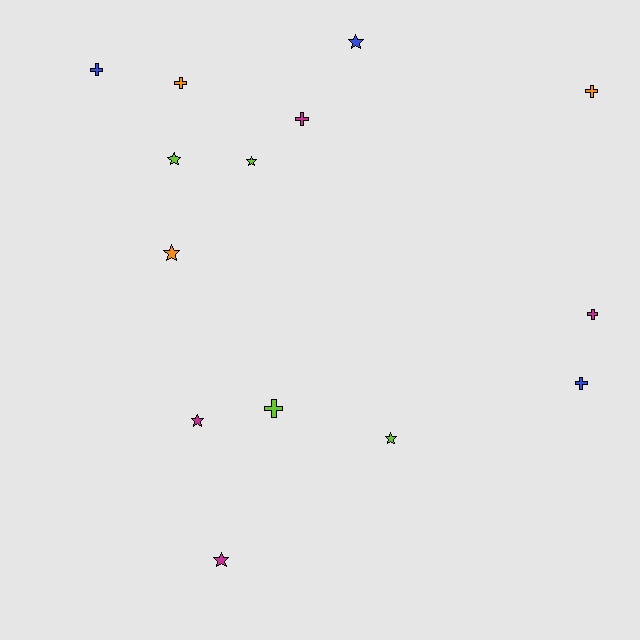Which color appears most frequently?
Magenta, with 4 objects.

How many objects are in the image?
There are 14 objects.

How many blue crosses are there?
There are 2 blue crosses.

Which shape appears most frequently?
Cross, with 7 objects.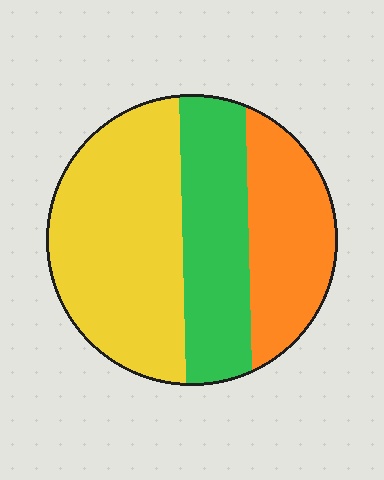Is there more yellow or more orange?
Yellow.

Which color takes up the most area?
Yellow, at roughly 45%.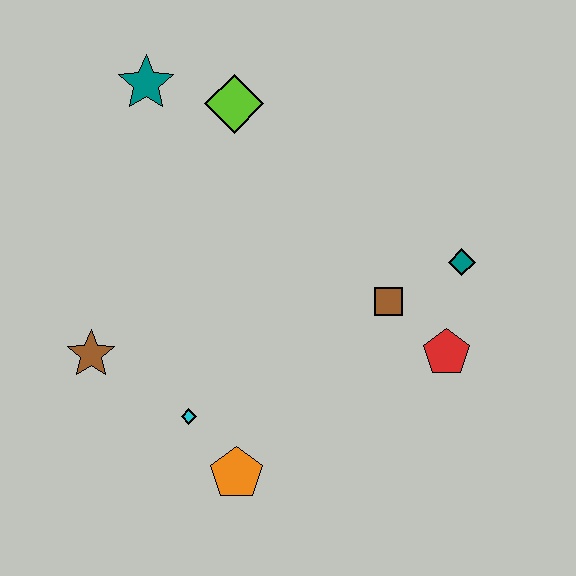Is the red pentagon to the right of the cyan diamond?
Yes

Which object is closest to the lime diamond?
The teal star is closest to the lime diamond.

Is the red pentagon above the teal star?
No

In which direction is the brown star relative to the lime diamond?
The brown star is below the lime diamond.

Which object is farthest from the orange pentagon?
The teal star is farthest from the orange pentagon.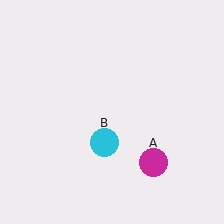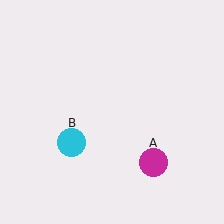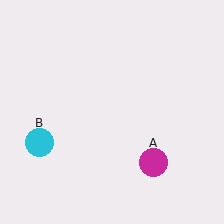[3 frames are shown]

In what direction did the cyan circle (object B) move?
The cyan circle (object B) moved left.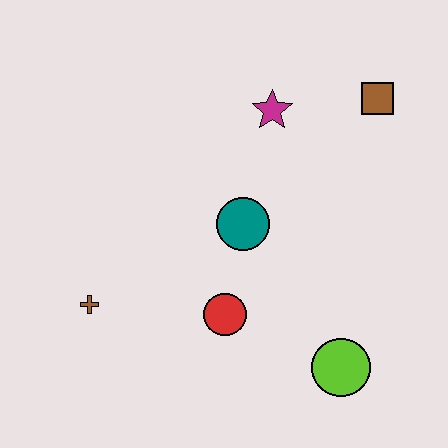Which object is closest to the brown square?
The magenta star is closest to the brown square.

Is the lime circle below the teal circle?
Yes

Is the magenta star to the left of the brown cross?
No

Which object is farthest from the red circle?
The brown square is farthest from the red circle.